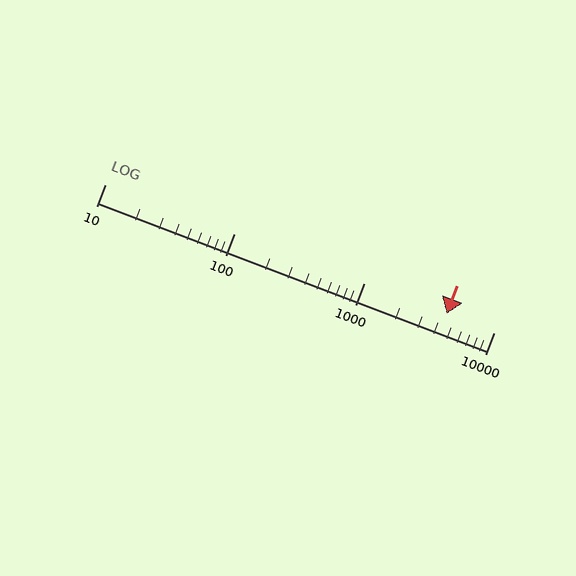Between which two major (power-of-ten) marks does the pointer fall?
The pointer is between 1000 and 10000.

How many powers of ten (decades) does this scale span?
The scale spans 3 decades, from 10 to 10000.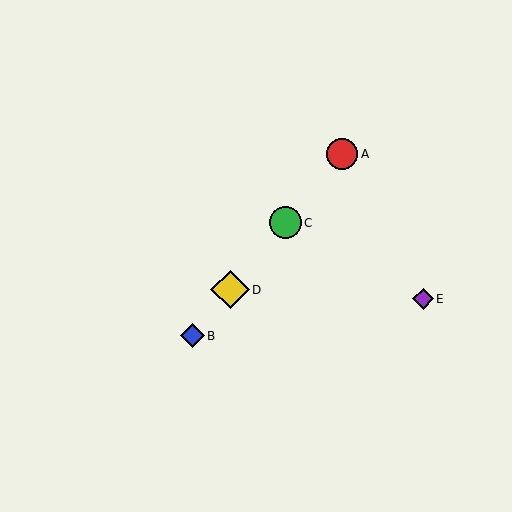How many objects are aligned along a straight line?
4 objects (A, B, C, D) are aligned along a straight line.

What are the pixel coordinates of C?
Object C is at (285, 223).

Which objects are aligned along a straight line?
Objects A, B, C, D are aligned along a straight line.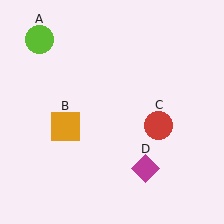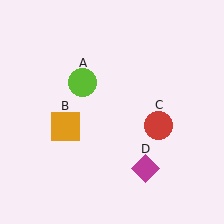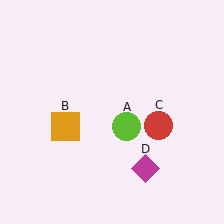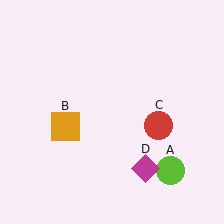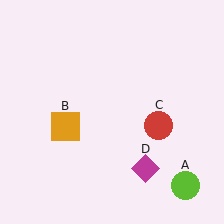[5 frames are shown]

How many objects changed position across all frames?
1 object changed position: lime circle (object A).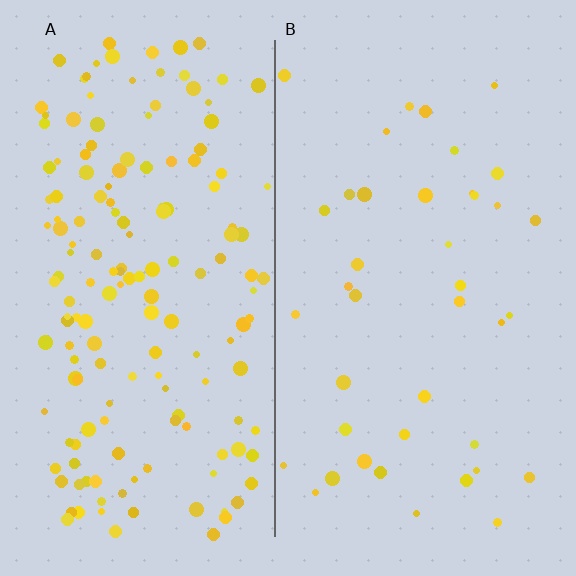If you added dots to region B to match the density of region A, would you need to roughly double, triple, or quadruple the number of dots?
Approximately quadruple.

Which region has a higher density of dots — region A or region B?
A (the left).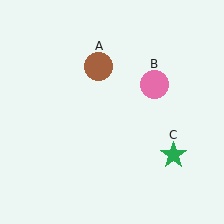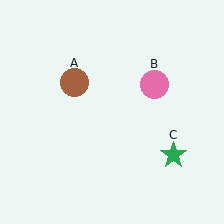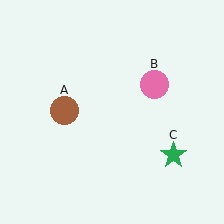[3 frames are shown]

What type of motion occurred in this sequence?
The brown circle (object A) rotated counterclockwise around the center of the scene.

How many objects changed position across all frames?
1 object changed position: brown circle (object A).